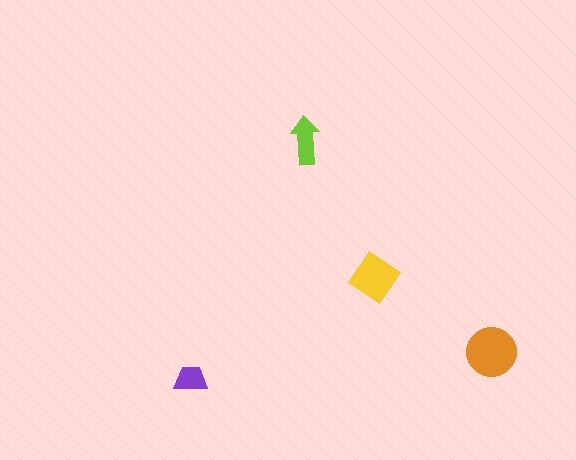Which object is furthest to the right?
The orange circle is rightmost.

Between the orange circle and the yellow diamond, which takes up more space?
The orange circle.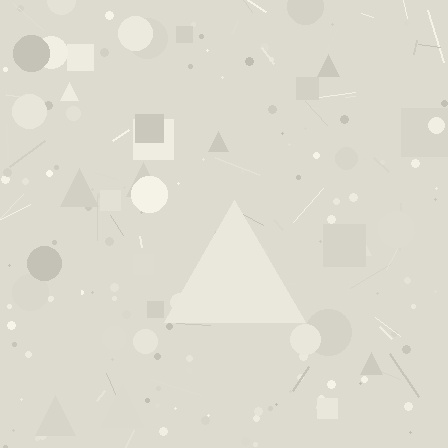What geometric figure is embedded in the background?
A triangle is embedded in the background.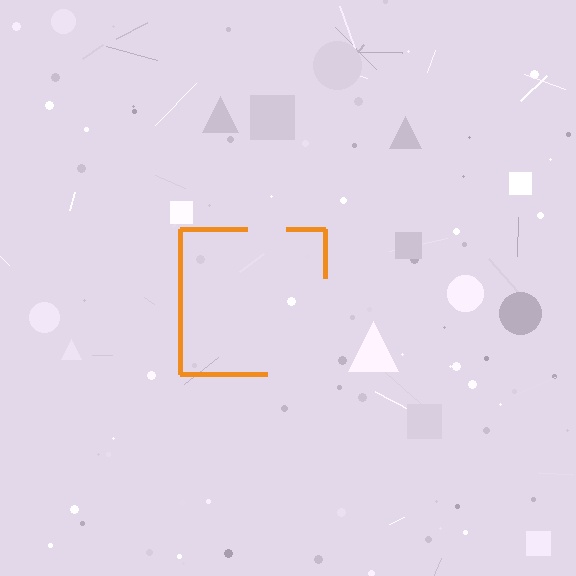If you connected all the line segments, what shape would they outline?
They would outline a square.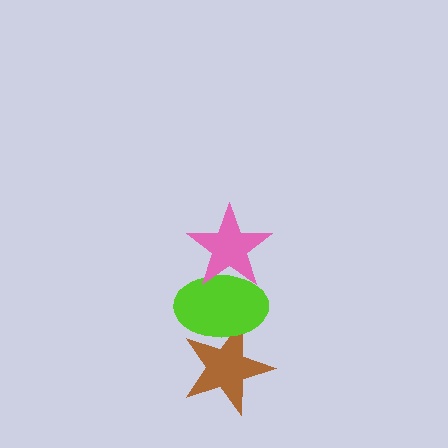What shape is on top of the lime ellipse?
The pink star is on top of the lime ellipse.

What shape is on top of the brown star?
The lime ellipse is on top of the brown star.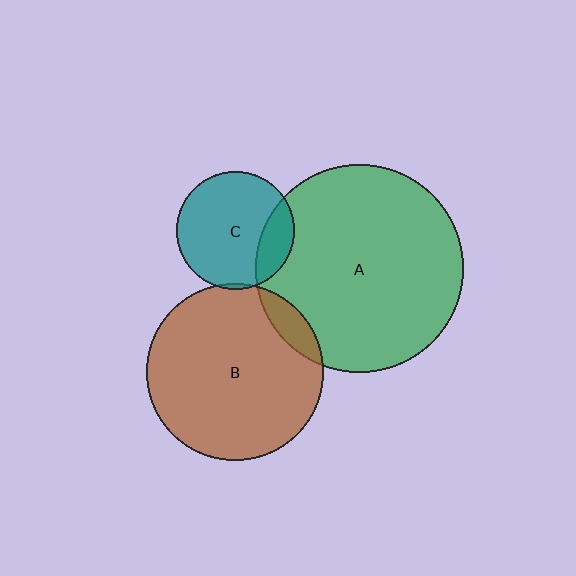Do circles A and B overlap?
Yes.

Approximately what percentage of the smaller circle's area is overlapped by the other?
Approximately 10%.